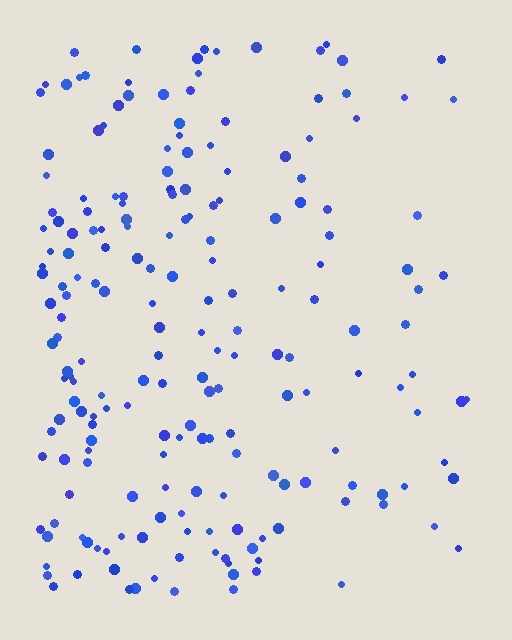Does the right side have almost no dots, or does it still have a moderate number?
Still a moderate number, just noticeably fewer than the left.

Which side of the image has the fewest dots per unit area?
The right.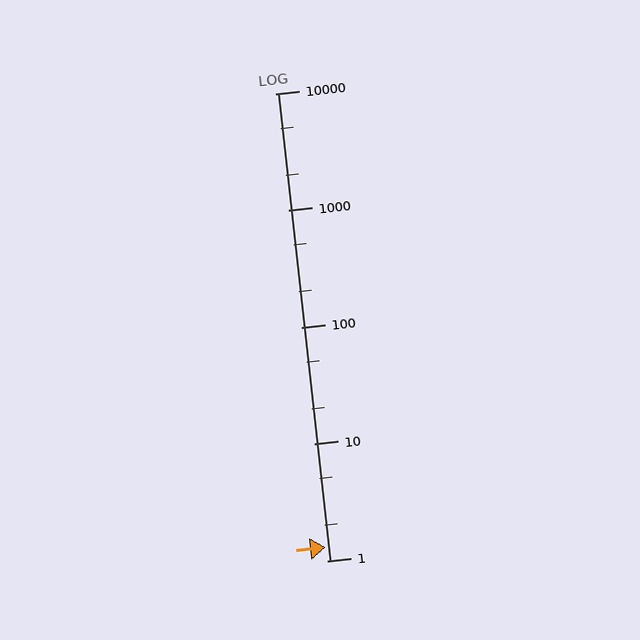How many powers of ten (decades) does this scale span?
The scale spans 4 decades, from 1 to 10000.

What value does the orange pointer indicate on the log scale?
The pointer indicates approximately 1.3.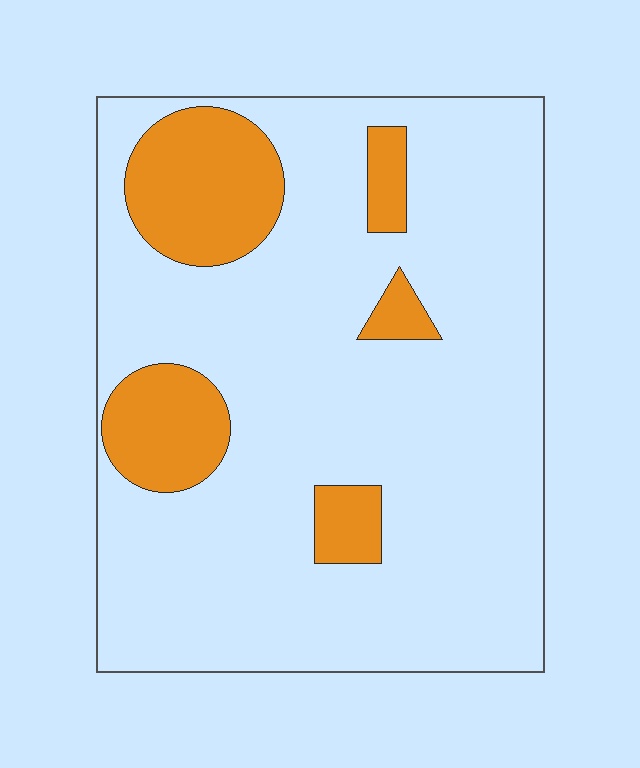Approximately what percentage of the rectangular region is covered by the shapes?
Approximately 20%.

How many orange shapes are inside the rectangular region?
5.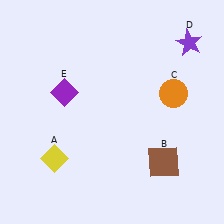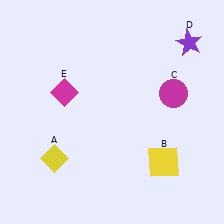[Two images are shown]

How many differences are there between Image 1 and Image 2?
There are 3 differences between the two images.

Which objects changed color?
B changed from brown to yellow. C changed from orange to magenta. E changed from purple to magenta.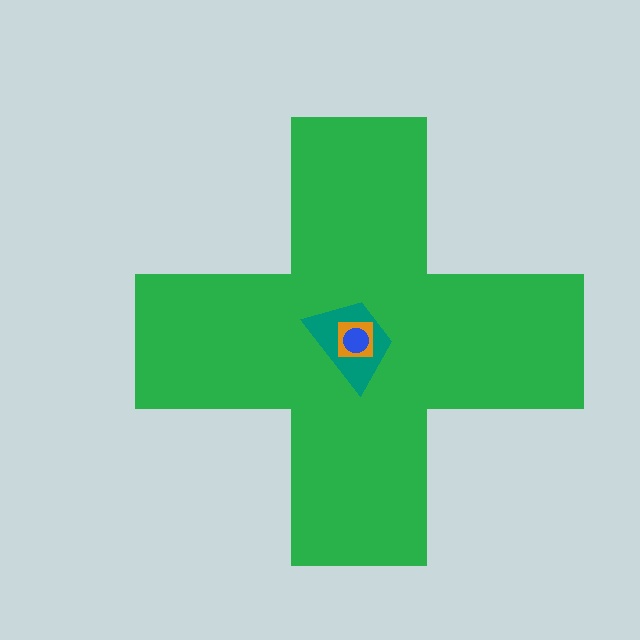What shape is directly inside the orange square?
The blue circle.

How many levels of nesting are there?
4.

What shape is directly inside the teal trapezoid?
The orange square.